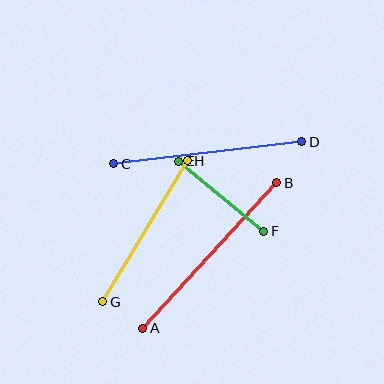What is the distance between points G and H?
The distance is approximately 164 pixels.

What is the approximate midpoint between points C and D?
The midpoint is at approximately (208, 153) pixels.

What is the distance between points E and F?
The distance is approximately 110 pixels.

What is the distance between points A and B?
The distance is approximately 198 pixels.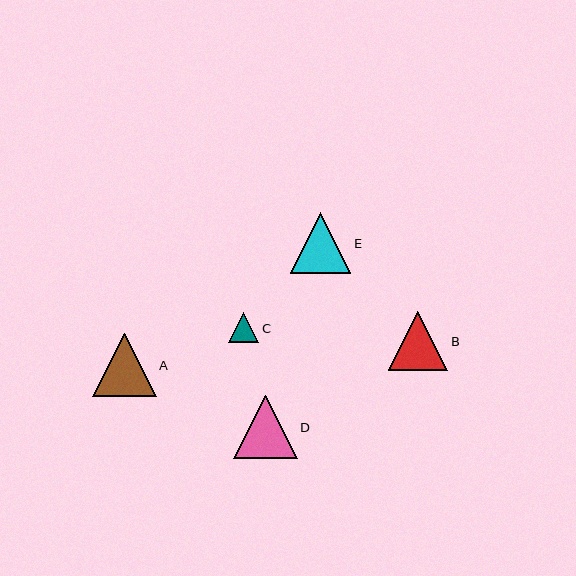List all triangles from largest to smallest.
From largest to smallest: D, A, E, B, C.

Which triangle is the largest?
Triangle D is the largest with a size of approximately 63 pixels.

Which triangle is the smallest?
Triangle C is the smallest with a size of approximately 30 pixels.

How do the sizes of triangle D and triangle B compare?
Triangle D and triangle B are approximately the same size.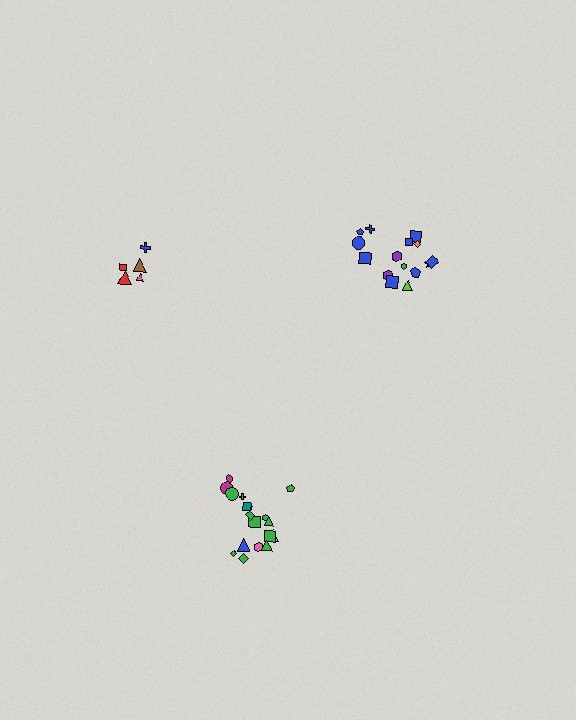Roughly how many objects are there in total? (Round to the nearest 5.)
Roughly 40 objects in total.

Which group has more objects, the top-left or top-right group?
The top-right group.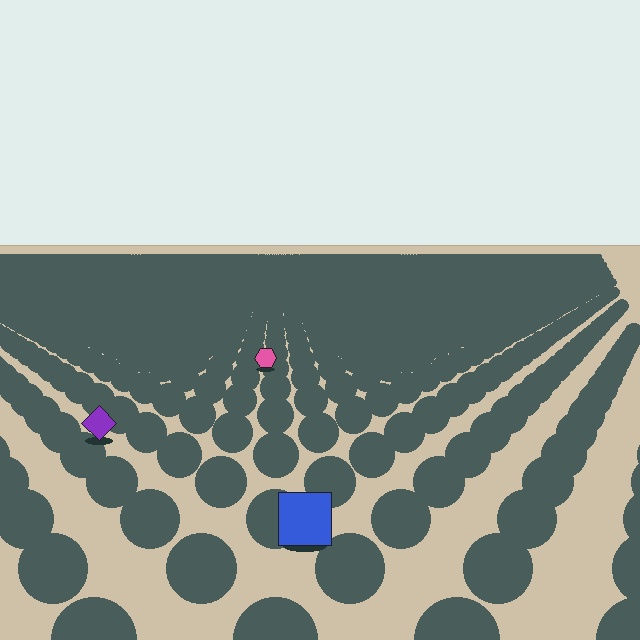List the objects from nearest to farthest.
From nearest to farthest: the blue square, the purple diamond, the pink hexagon.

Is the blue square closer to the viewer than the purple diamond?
Yes. The blue square is closer — you can tell from the texture gradient: the ground texture is coarser near it.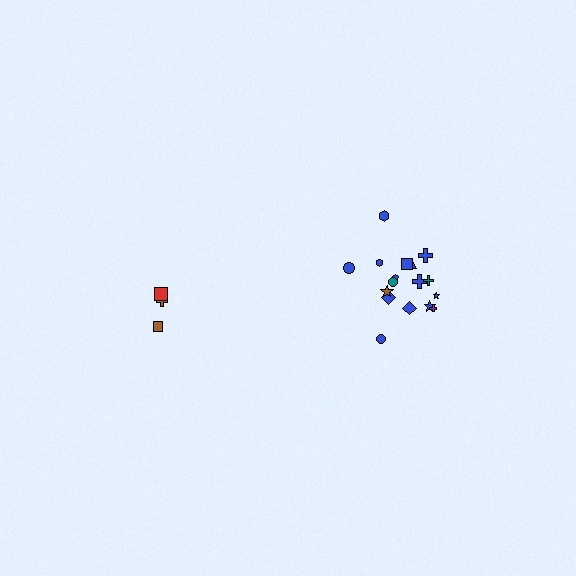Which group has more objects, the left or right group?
The right group.